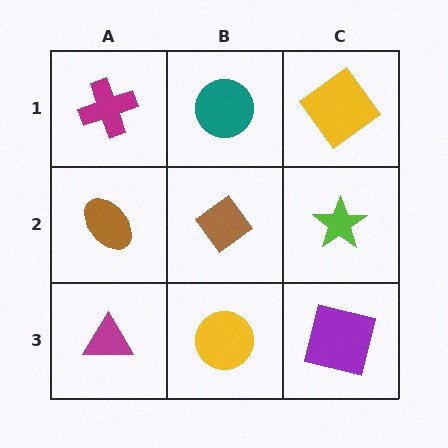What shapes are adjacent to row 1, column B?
A brown diamond (row 2, column B), a magenta cross (row 1, column A), a yellow diamond (row 1, column C).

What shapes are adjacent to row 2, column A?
A magenta cross (row 1, column A), a magenta triangle (row 3, column A), a brown diamond (row 2, column B).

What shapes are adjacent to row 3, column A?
A brown ellipse (row 2, column A), a yellow circle (row 3, column B).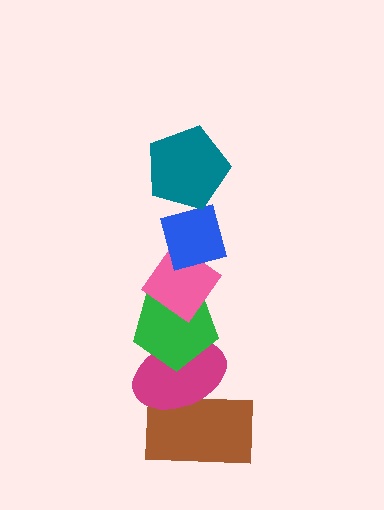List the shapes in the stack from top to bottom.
From top to bottom: the teal pentagon, the blue square, the pink diamond, the green pentagon, the magenta ellipse, the brown rectangle.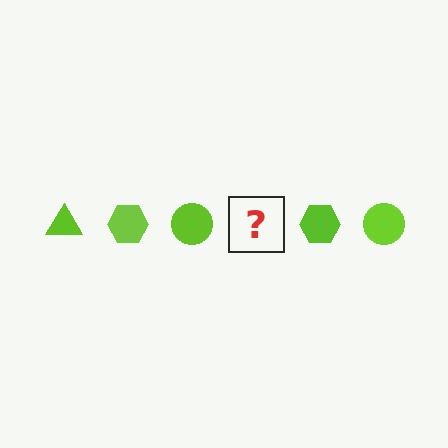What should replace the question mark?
The question mark should be replaced with a lime triangle.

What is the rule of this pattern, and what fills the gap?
The rule is that the pattern cycles through triangle, hexagon, circle shapes in lime. The gap should be filled with a lime triangle.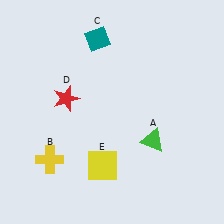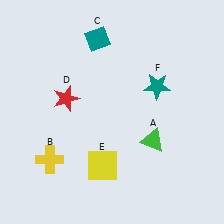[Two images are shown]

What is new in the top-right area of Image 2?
A teal star (F) was added in the top-right area of Image 2.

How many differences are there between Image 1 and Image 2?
There is 1 difference between the two images.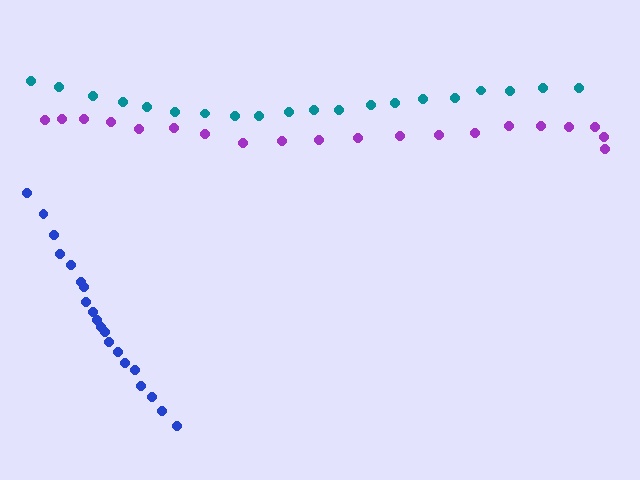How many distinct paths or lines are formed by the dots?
There are 3 distinct paths.